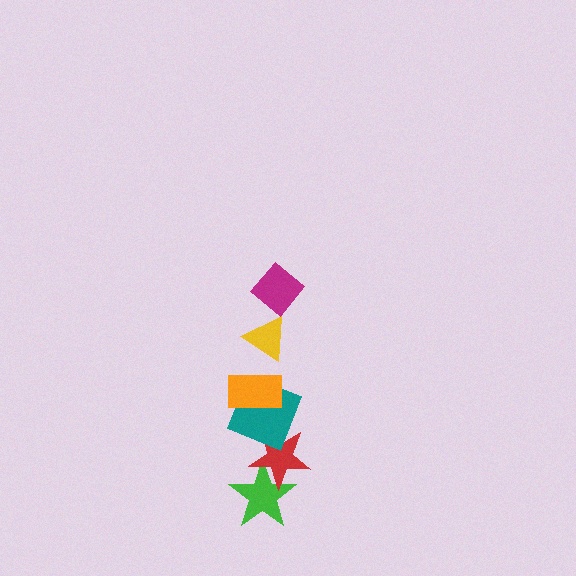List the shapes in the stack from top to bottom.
From top to bottom: the magenta diamond, the yellow triangle, the orange rectangle, the teal square, the red star, the green star.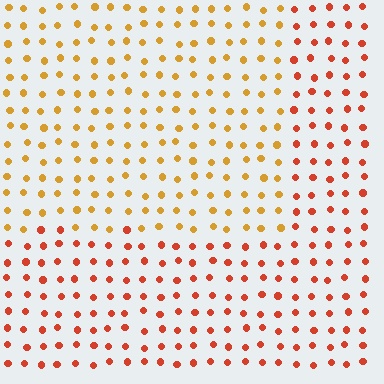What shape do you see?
I see a rectangle.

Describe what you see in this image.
The image is filled with small red elements in a uniform arrangement. A rectangle-shaped region is visible where the elements are tinted to a slightly different hue, forming a subtle color boundary.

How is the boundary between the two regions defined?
The boundary is defined purely by a slight shift in hue (about 33 degrees). Spacing, size, and orientation are identical on both sides.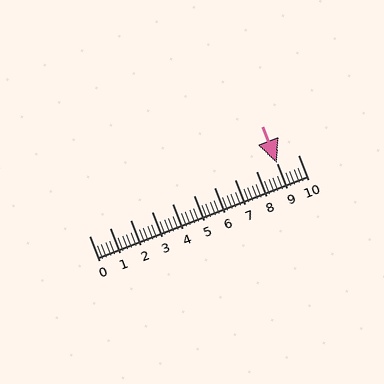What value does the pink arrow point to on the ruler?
The pink arrow points to approximately 9.0.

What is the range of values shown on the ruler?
The ruler shows values from 0 to 10.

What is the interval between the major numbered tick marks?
The major tick marks are spaced 1 units apart.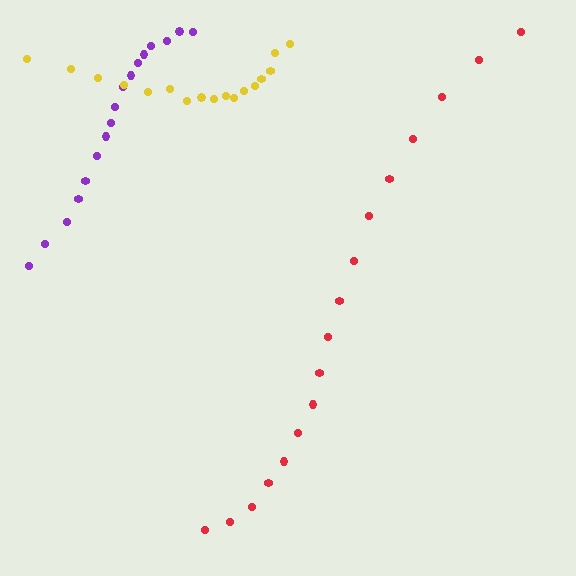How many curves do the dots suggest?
There are 3 distinct paths.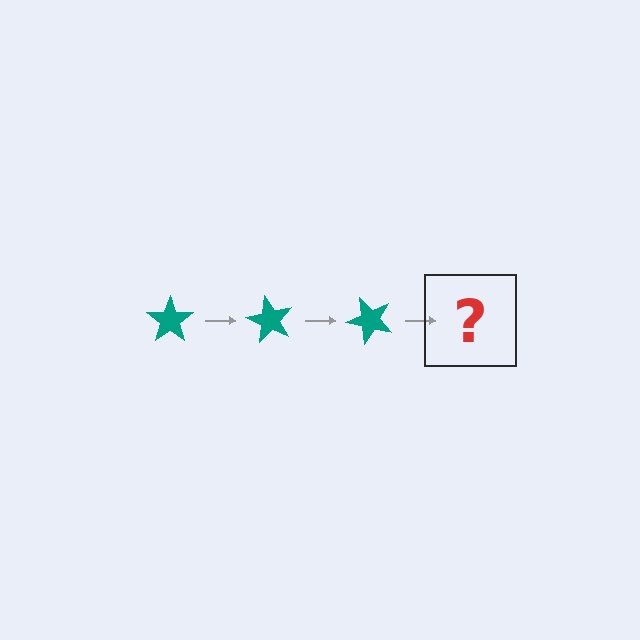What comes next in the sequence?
The next element should be a teal star rotated 180 degrees.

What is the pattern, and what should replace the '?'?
The pattern is that the star rotates 60 degrees each step. The '?' should be a teal star rotated 180 degrees.